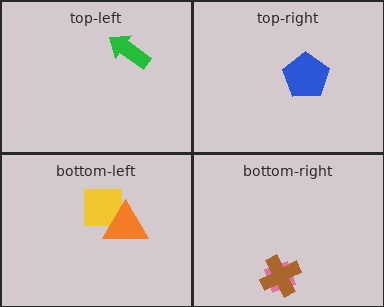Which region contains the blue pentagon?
The top-right region.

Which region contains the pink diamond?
The bottom-right region.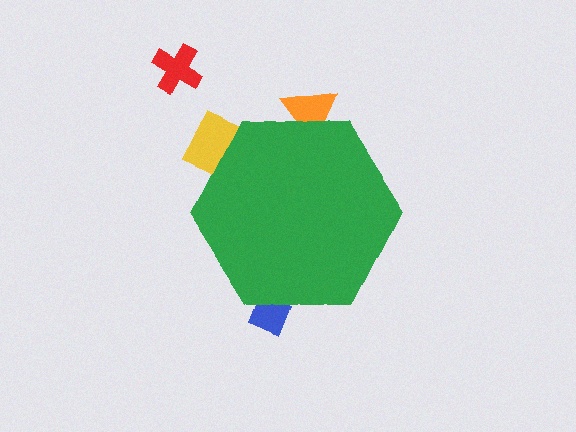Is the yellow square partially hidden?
Yes, the yellow square is partially hidden behind the green hexagon.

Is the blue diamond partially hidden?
Yes, the blue diamond is partially hidden behind the green hexagon.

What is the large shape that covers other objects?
A green hexagon.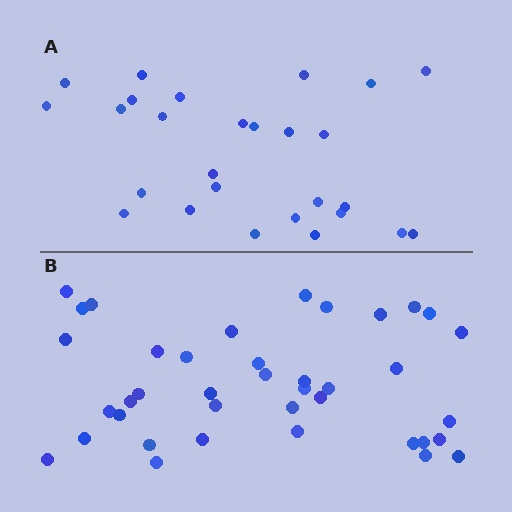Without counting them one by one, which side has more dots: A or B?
Region B (the bottom region) has more dots.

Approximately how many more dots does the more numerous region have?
Region B has roughly 12 or so more dots than region A.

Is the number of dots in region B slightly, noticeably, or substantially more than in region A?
Region B has noticeably more, but not dramatically so. The ratio is roughly 1.4 to 1.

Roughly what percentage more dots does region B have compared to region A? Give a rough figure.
About 45% more.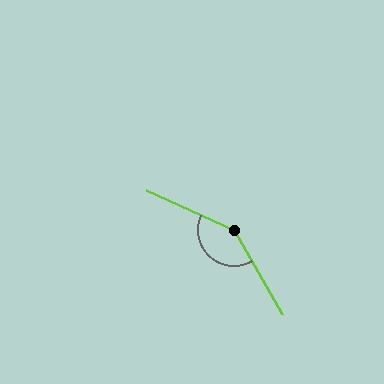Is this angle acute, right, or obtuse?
It is obtuse.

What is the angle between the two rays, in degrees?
Approximately 144 degrees.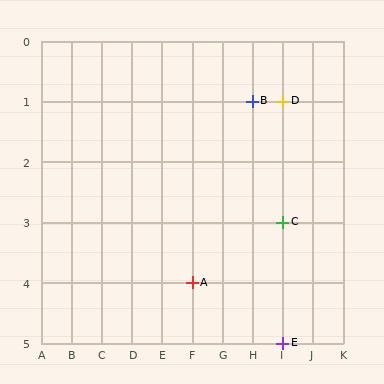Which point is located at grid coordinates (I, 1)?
Point D is at (I, 1).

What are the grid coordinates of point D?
Point D is at grid coordinates (I, 1).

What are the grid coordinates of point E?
Point E is at grid coordinates (I, 5).